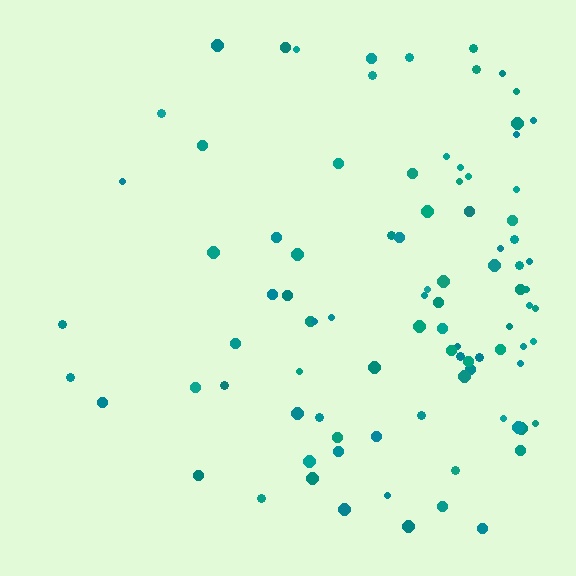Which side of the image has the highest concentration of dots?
The right.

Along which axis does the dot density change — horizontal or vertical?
Horizontal.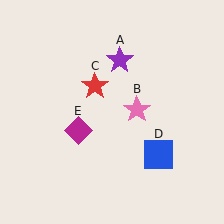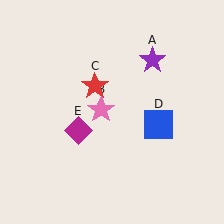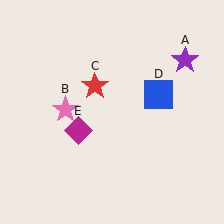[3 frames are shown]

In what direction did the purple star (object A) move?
The purple star (object A) moved right.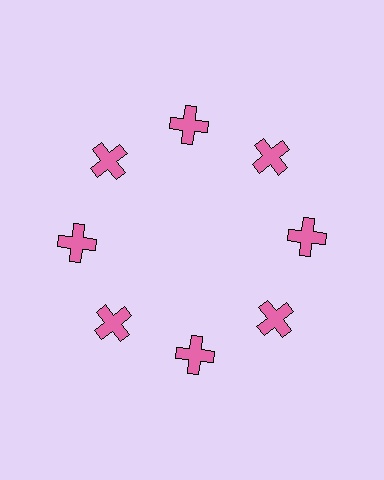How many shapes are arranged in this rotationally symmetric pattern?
There are 8 shapes, arranged in 8 groups of 1.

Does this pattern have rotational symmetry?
Yes, this pattern has 8-fold rotational symmetry. It looks the same after rotating 45 degrees around the center.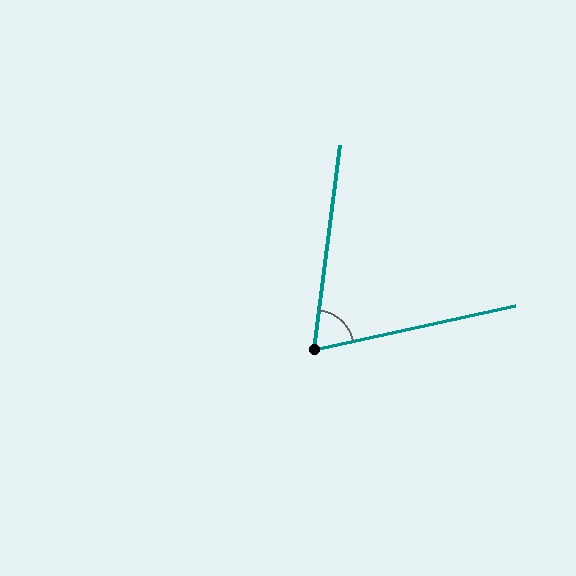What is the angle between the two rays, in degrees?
Approximately 70 degrees.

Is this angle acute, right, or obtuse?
It is acute.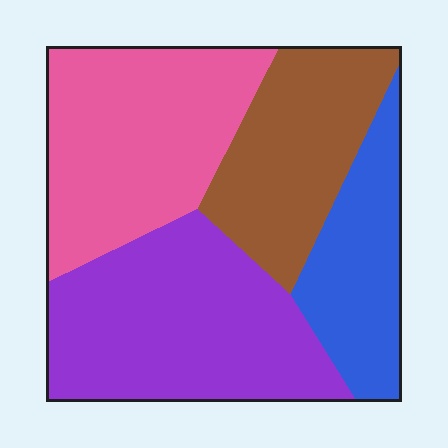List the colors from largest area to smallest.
From largest to smallest: purple, pink, brown, blue.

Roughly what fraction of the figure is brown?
Brown covers 21% of the figure.